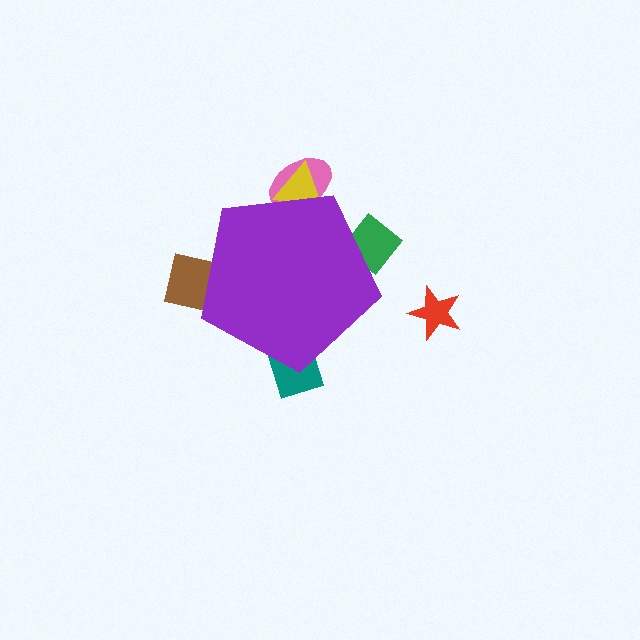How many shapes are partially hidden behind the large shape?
5 shapes are partially hidden.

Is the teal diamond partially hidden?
Yes, the teal diamond is partially hidden behind the purple pentagon.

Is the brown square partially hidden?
Yes, the brown square is partially hidden behind the purple pentagon.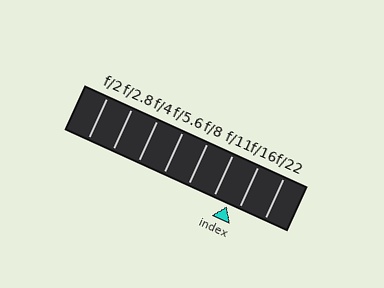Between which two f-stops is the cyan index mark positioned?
The index mark is between f/11 and f/16.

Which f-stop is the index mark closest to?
The index mark is closest to f/16.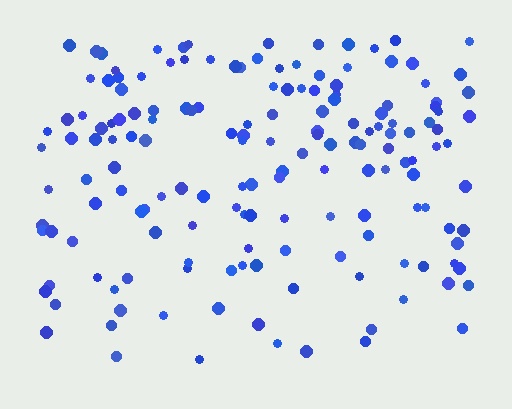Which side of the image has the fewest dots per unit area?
The bottom.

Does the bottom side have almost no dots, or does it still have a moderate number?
Still a moderate number, just noticeably fewer than the top.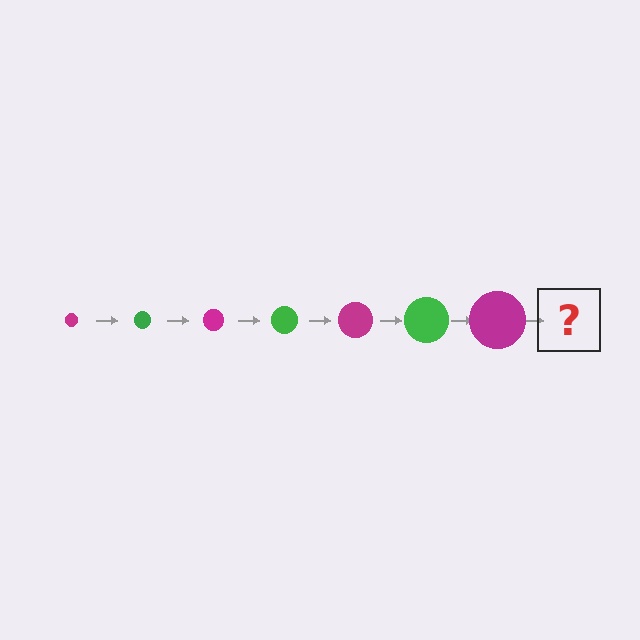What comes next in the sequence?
The next element should be a green circle, larger than the previous one.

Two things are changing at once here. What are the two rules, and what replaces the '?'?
The two rules are that the circle grows larger each step and the color cycles through magenta and green. The '?' should be a green circle, larger than the previous one.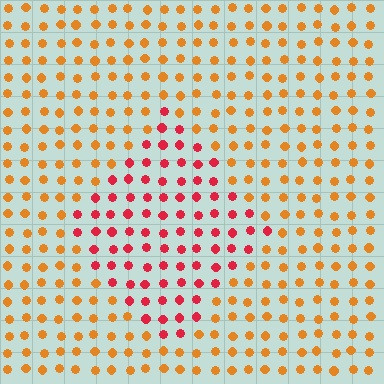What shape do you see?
I see a diamond.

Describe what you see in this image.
The image is filled with small orange elements in a uniform arrangement. A diamond-shaped region is visible where the elements are tinted to a slightly different hue, forming a subtle color boundary.